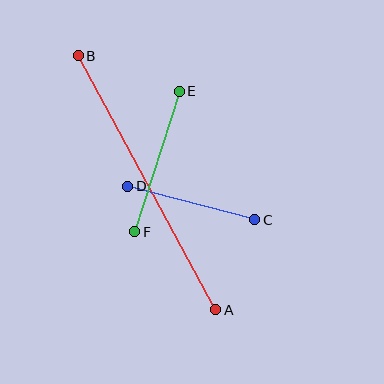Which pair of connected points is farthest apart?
Points A and B are farthest apart.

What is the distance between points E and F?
The distance is approximately 147 pixels.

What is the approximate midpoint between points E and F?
The midpoint is at approximately (157, 162) pixels.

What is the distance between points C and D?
The distance is approximately 131 pixels.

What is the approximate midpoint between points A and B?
The midpoint is at approximately (147, 183) pixels.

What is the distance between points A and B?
The distance is approximately 289 pixels.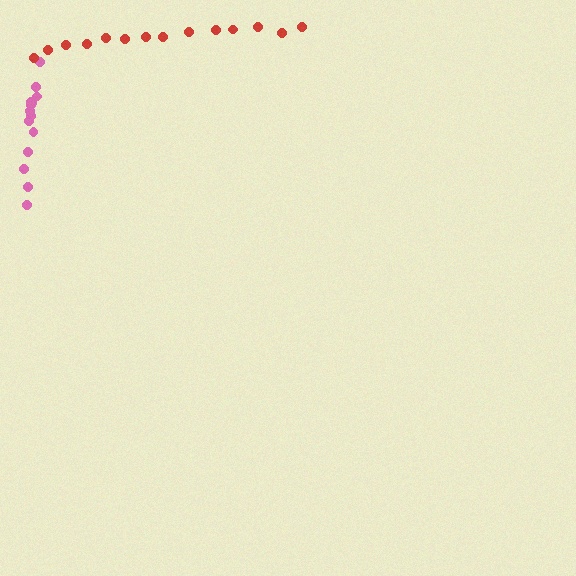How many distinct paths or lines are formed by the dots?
There are 2 distinct paths.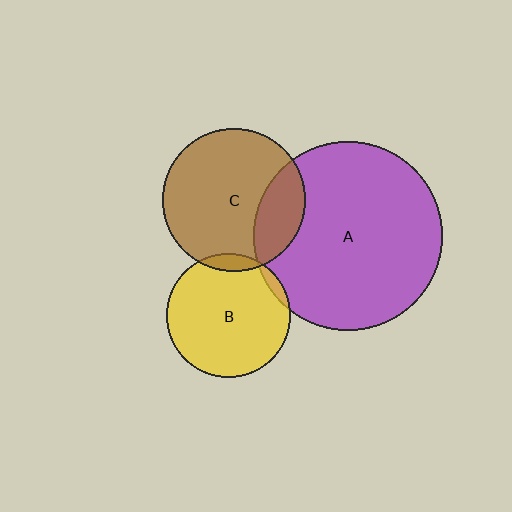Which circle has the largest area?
Circle A (purple).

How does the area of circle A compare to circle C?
Approximately 1.7 times.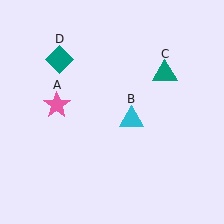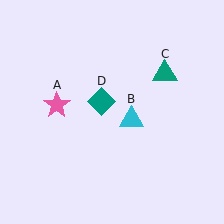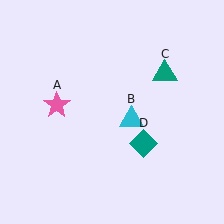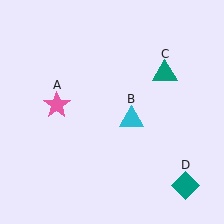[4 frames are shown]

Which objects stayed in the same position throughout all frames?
Pink star (object A) and cyan triangle (object B) and teal triangle (object C) remained stationary.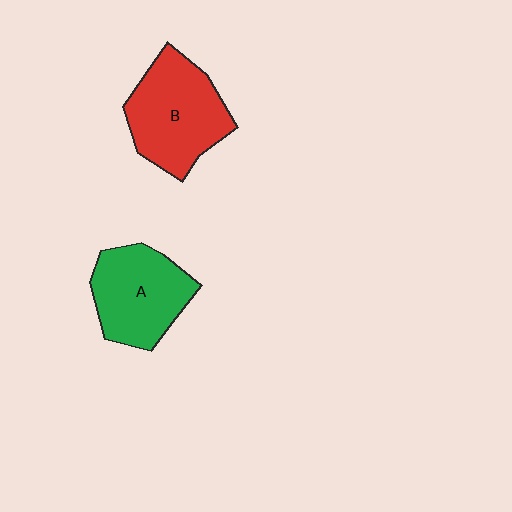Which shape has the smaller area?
Shape A (green).